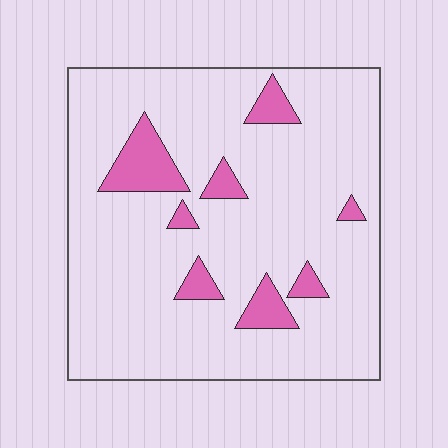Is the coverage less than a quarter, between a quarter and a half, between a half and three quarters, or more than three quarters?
Less than a quarter.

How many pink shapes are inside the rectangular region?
8.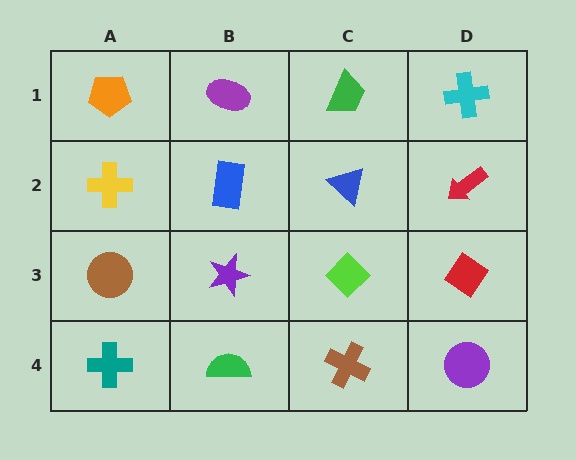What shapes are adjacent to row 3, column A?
A yellow cross (row 2, column A), a teal cross (row 4, column A), a purple star (row 3, column B).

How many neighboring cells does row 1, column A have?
2.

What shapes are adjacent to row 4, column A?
A brown circle (row 3, column A), a green semicircle (row 4, column B).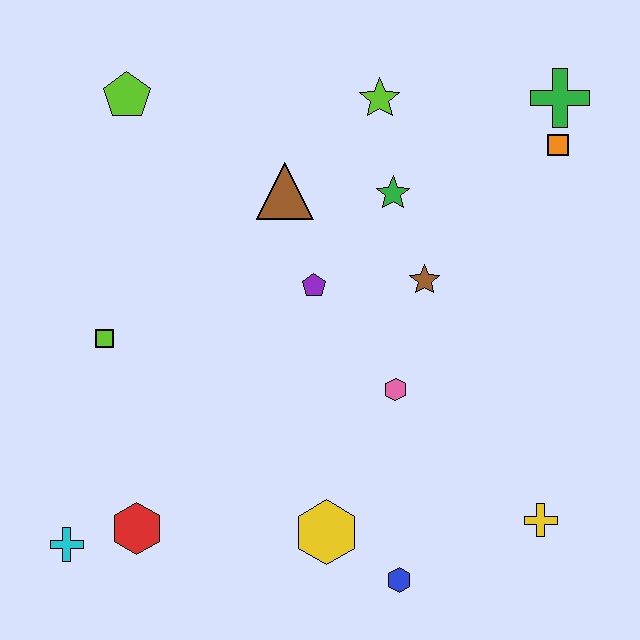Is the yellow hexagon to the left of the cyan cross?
No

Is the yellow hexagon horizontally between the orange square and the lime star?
No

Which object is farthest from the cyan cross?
The green cross is farthest from the cyan cross.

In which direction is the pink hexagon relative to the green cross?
The pink hexagon is below the green cross.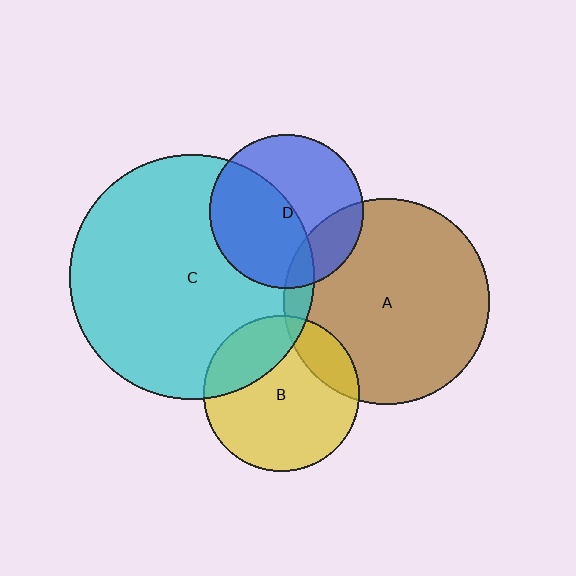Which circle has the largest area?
Circle C (cyan).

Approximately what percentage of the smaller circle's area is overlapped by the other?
Approximately 50%.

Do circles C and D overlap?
Yes.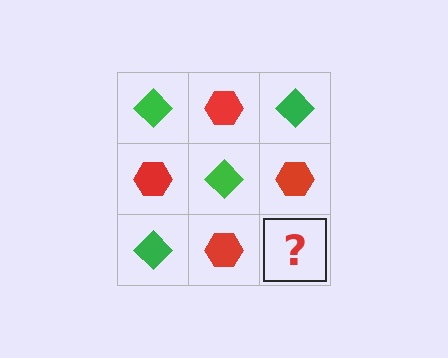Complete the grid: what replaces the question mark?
The question mark should be replaced with a green diamond.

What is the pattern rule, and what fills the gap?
The rule is that it alternates green diamond and red hexagon in a checkerboard pattern. The gap should be filled with a green diamond.